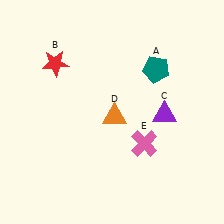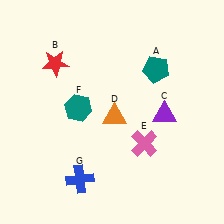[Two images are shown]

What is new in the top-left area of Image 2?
A teal hexagon (F) was added in the top-left area of Image 2.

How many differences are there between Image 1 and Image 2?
There are 2 differences between the two images.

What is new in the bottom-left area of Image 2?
A blue cross (G) was added in the bottom-left area of Image 2.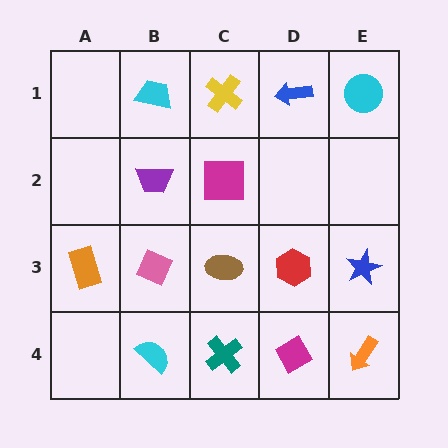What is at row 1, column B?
A cyan trapezoid.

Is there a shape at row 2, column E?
No, that cell is empty.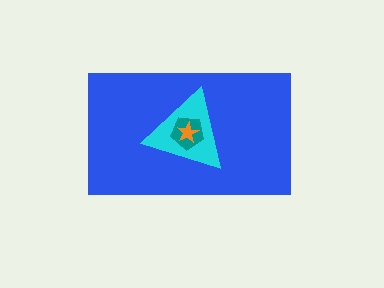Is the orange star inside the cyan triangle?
Yes.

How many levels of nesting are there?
4.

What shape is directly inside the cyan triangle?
The teal pentagon.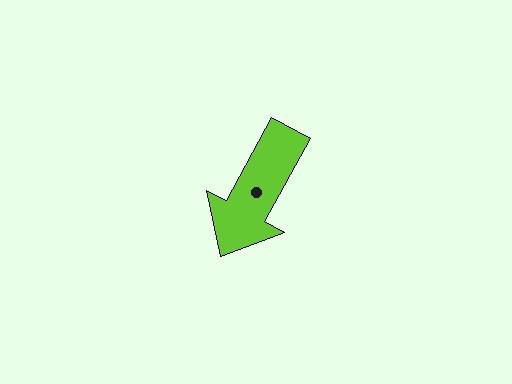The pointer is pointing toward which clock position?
Roughly 7 o'clock.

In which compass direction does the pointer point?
Southwest.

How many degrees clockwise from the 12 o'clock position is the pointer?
Approximately 209 degrees.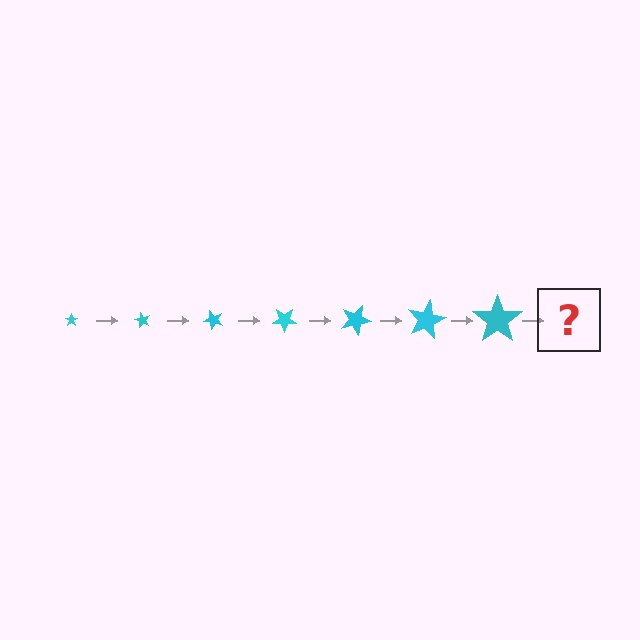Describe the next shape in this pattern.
It should be a star, larger than the previous one and rotated 420 degrees from the start.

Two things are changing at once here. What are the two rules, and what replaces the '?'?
The two rules are that the star grows larger each step and it rotates 60 degrees each step. The '?' should be a star, larger than the previous one and rotated 420 degrees from the start.